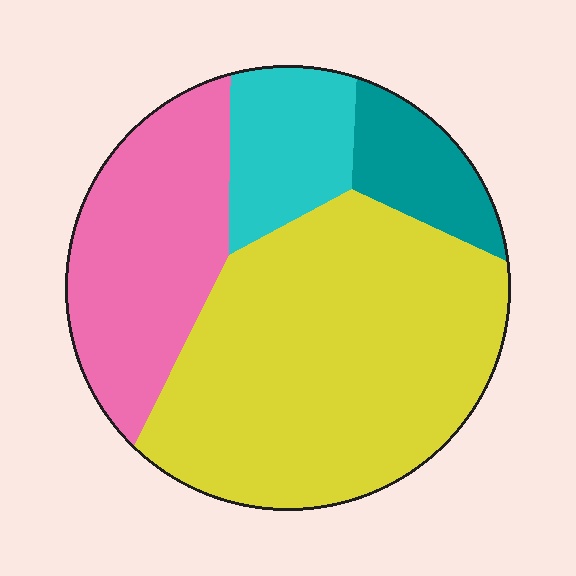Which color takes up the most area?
Yellow, at roughly 55%.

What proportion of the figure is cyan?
Cyan takes up about one eighth (1/8) of the figure.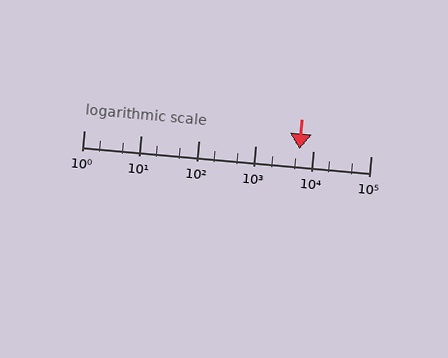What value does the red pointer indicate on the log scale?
The pointer indicates approximately 5700.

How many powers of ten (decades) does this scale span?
The scale spans 5 decades, from 1 to 100000.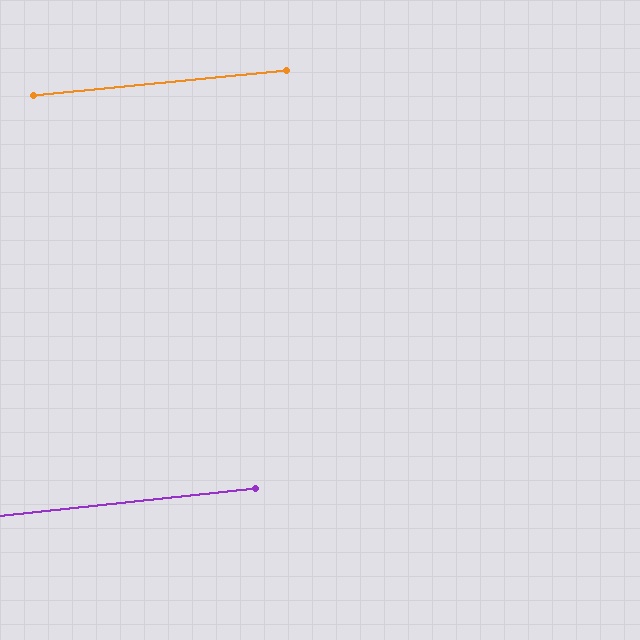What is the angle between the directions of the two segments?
Approximately 1 degree.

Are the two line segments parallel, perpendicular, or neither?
Parallel — their directions differ by only 0.7°.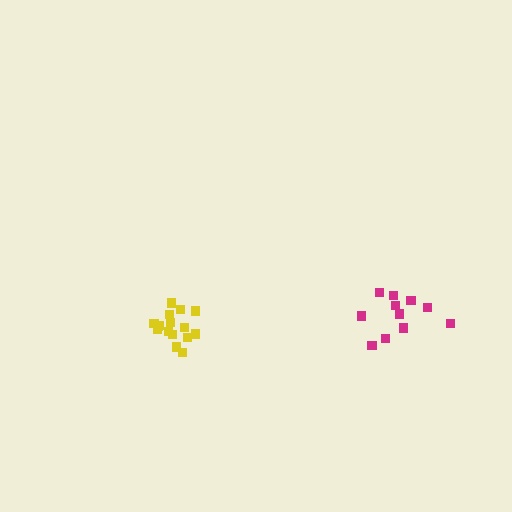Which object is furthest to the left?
The yellow cluster is leftmost.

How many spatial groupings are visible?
There are 2 spatial groupings.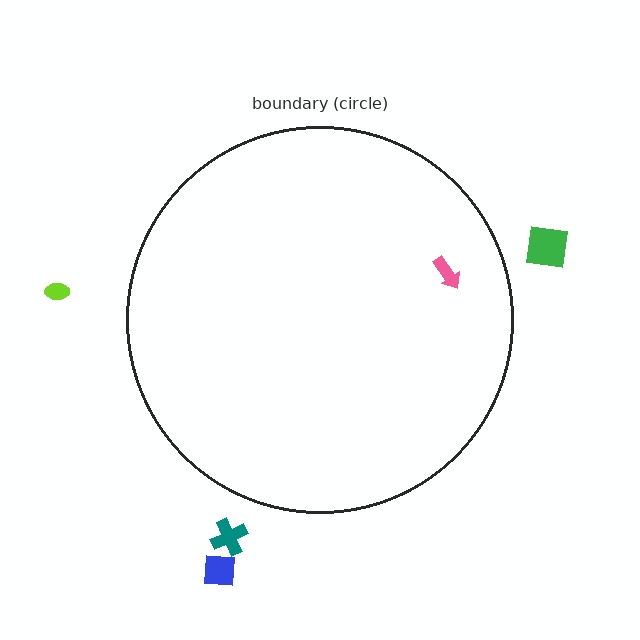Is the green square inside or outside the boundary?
Outside.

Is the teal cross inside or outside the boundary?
Outside.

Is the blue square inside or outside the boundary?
Outside.